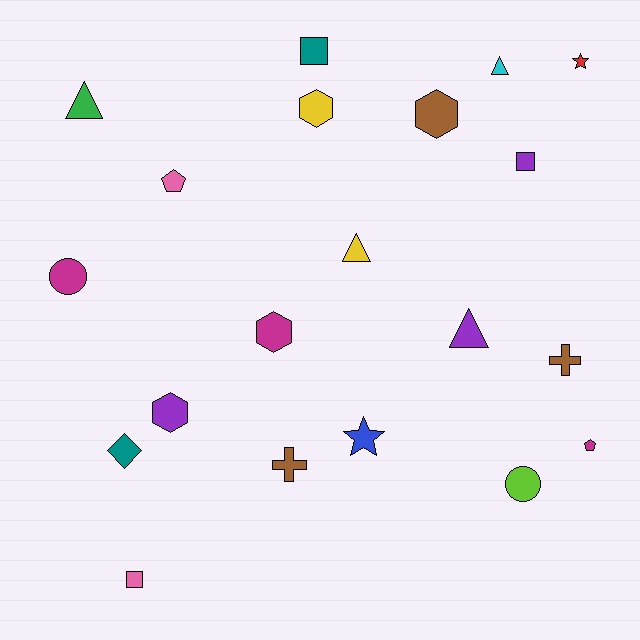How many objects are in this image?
There are 20 objects.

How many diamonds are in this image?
There is 1 diamond.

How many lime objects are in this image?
There is 1 lime object.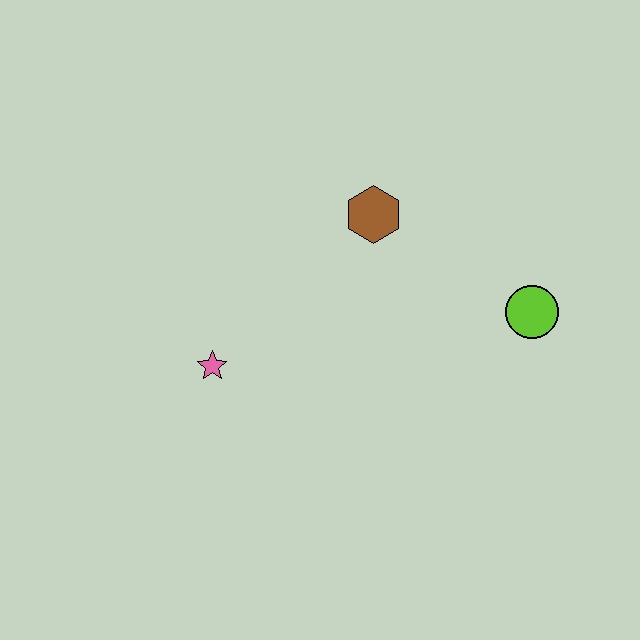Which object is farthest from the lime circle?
The pink star is farthest from the lime circle.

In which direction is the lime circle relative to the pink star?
The lime circle is to the right of the pink star.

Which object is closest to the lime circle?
The brown hexagon is closest to the lime circle.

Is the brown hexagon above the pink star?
Yes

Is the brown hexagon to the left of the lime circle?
Yes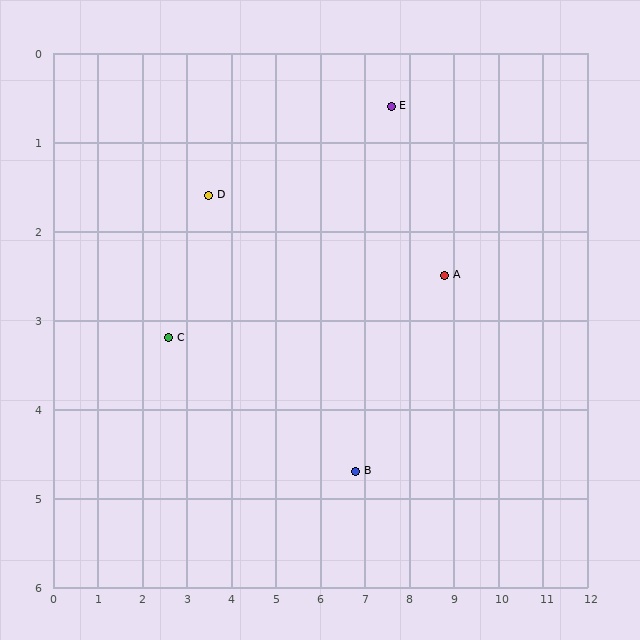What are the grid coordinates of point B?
Point B is at approximately (6.8, 4.7).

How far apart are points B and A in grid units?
Points B and A are about 3.0 grid units apart.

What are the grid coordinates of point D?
Point D is at approximately (3.5, 1.6).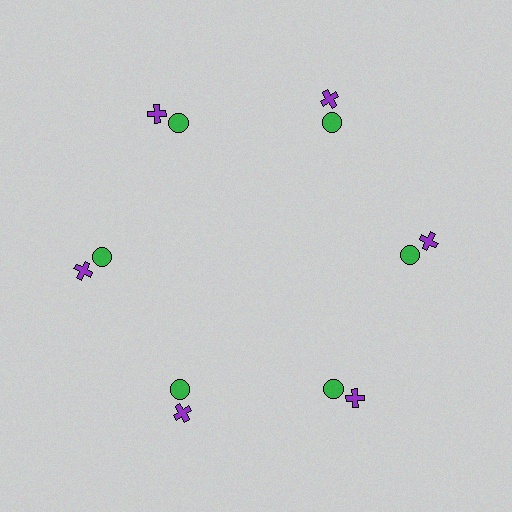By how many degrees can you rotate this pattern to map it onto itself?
The pattern maps onto itself every 60 degrees of rotation.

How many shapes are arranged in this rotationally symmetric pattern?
There are 12 shapes, arranged in 6 groups of 2.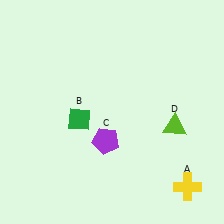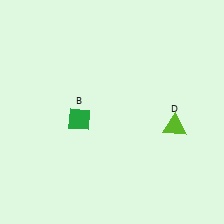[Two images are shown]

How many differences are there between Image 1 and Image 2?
There are 2 differences between the two images.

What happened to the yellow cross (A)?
The yellow cross (A) was removed in Image 2. It was in the bottom-right area of Image 1.